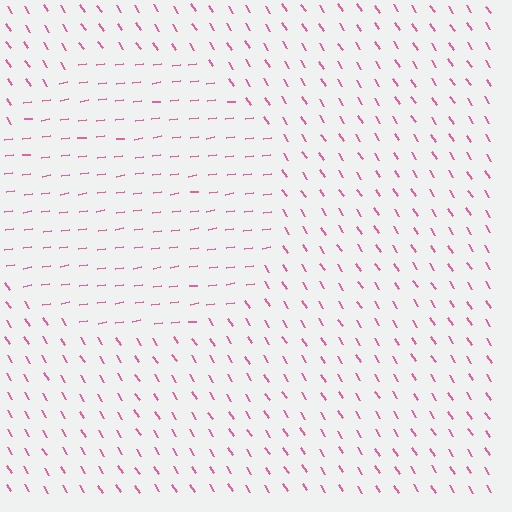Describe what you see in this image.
The image is filled with small pink line segments. A circle region in the image has lines oriented differently from the surrounding lines, creating a visible texture boundary.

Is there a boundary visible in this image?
Yes, there is a texture boundary formed by a change in line orientation.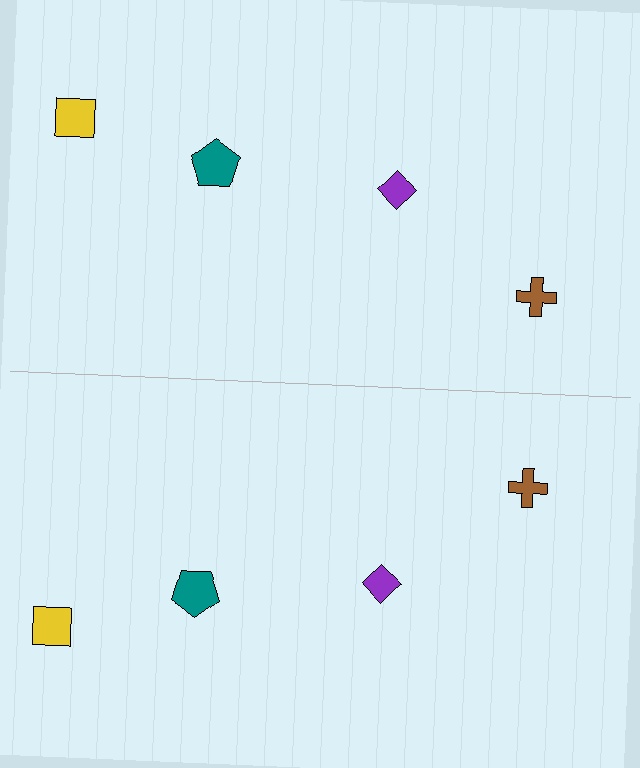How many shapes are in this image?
There are 8 shapes in this image.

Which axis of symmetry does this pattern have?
The pattern has a horizontal axis of symmetry running through the center of the image.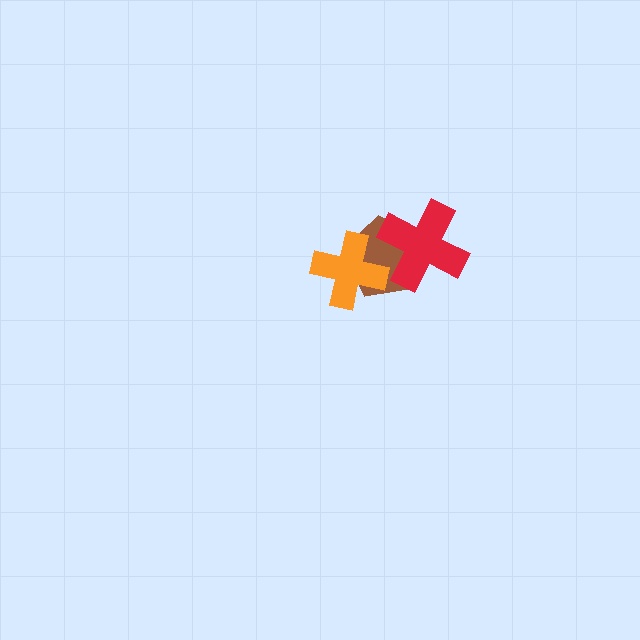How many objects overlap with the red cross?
1 object overlaps with the red cross.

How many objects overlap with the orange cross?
1 object overlaps with the orange cross.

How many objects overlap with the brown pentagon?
2 objects overlap with the brown pentagon.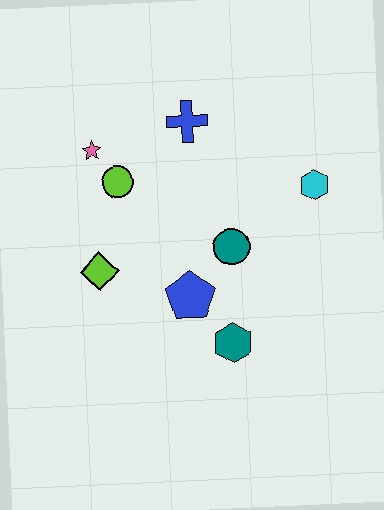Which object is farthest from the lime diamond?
The cyan hexagon is farthest from the lime diamond.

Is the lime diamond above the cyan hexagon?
No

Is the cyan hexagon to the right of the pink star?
Yes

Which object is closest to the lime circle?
The pink star is closest to the lime circle.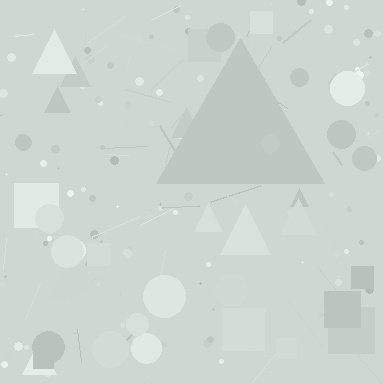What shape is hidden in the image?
A triangle is hidden in the image.